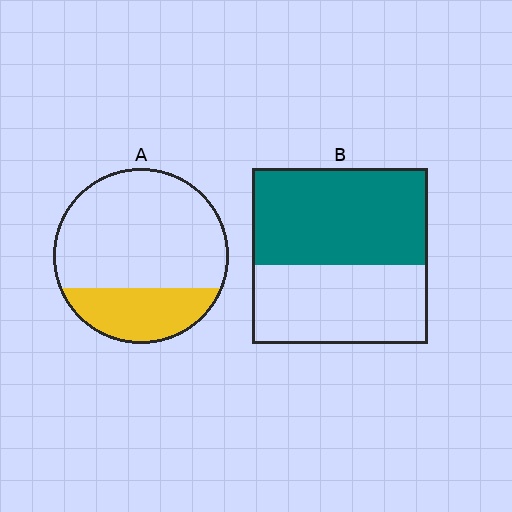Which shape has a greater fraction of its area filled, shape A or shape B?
Shape B.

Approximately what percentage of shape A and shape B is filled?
A is approximately 25% and B is approximately 55%.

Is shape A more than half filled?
No.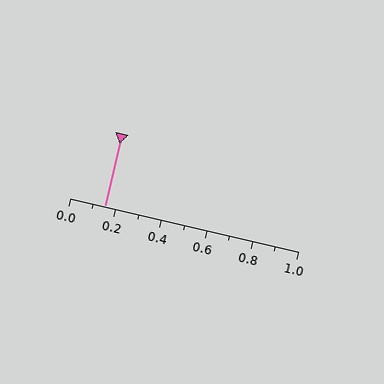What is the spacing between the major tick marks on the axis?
The major ticks are spaced 0.2 apart.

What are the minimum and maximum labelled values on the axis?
The axis runs from 0.0 to 1.0.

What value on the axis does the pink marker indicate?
The marker indicates approximately 0.15.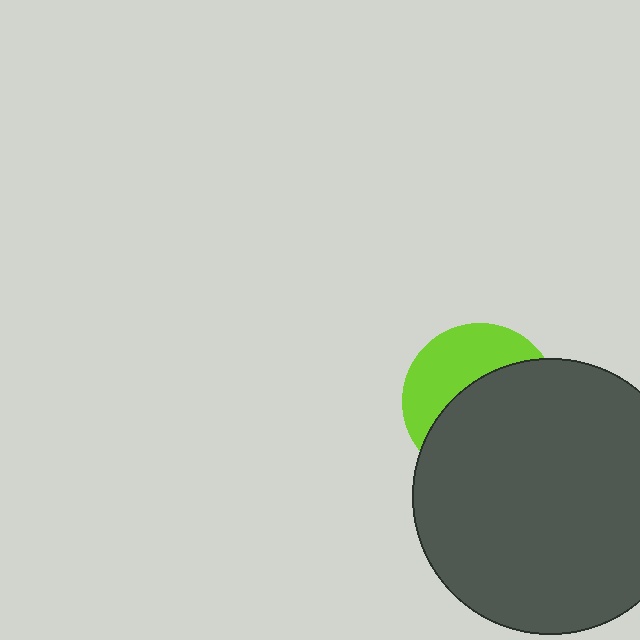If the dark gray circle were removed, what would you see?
You would see the complete lime circle.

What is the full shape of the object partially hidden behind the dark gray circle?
The partially hidden object is a lime circle.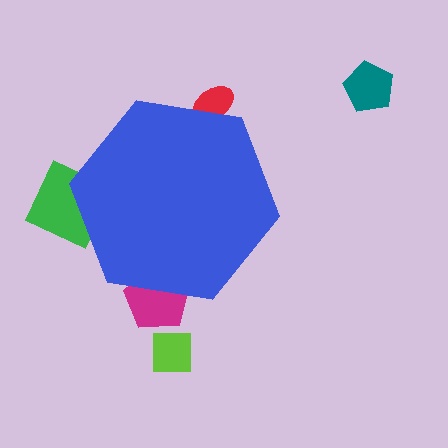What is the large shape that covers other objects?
A blue hexagon.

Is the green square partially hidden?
Yes, the green square is partially hidden behind the blue hexagon.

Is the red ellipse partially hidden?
Yes, the red ellipse is partially hidden behind the blue hexagon.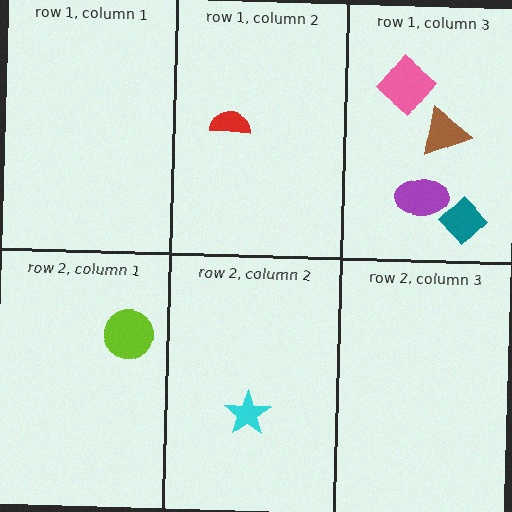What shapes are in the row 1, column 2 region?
The red semicircle.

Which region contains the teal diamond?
The row 1, column 3 region.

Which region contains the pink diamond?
The row 1, column 3 region.